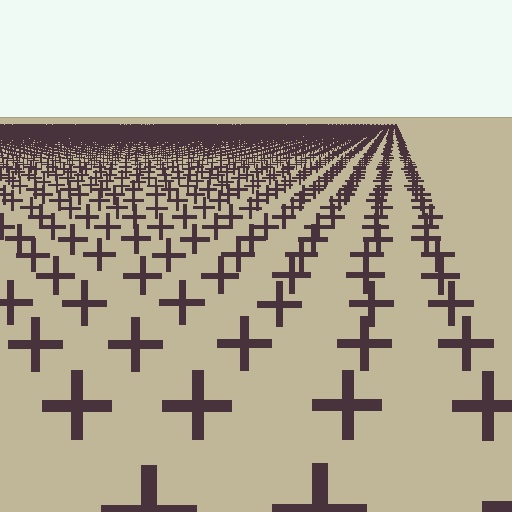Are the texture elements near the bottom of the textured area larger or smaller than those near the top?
Larger. Near the bottom, elements are closer to the viewer and appear at a bigger on-screen size.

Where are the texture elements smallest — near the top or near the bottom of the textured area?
Near the top.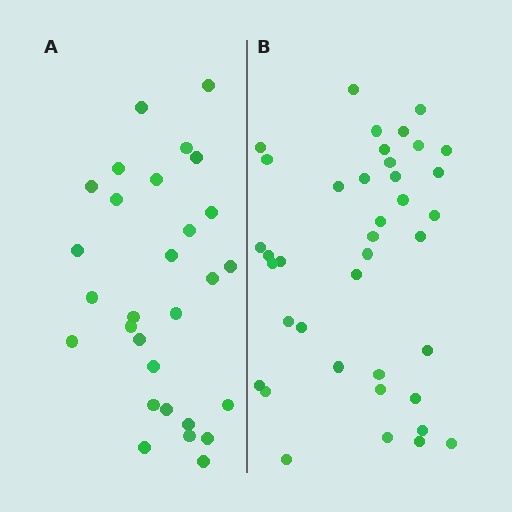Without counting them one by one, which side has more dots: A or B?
Region B (the right region) has more dots.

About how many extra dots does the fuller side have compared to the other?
Region B has roughly 10 or so more dots than region A.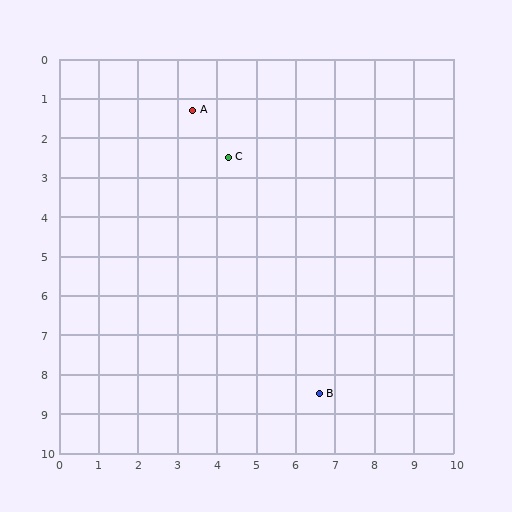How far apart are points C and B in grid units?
Points C and B are about 6.4 grid units apart.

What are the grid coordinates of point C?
Point C is at approximately (4.3, 2.5).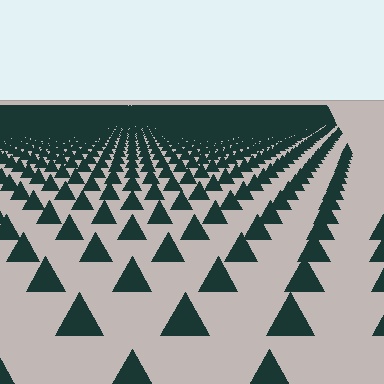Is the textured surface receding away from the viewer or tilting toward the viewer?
The surface is receding away from the viewer. Texture elements get smaller and denser toward the top.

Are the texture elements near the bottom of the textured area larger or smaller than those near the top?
Larger. Near the bottom, elements are closer to the viewer and appear at a bigger on-screen size.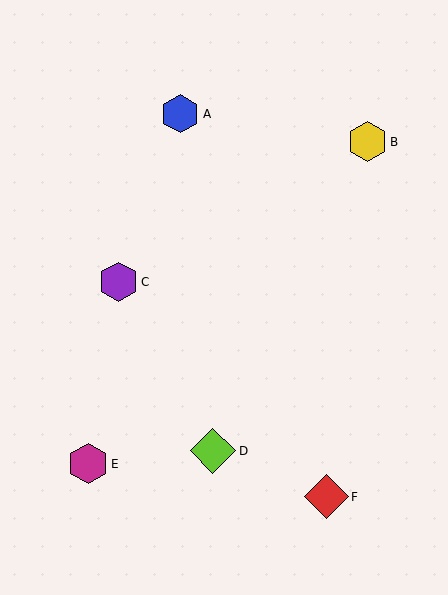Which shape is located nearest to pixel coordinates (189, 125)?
The blue hexagon (labeled A) at (180, 114) is nearest to that location.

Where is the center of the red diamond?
The center of the red diamond is at (326, 497).